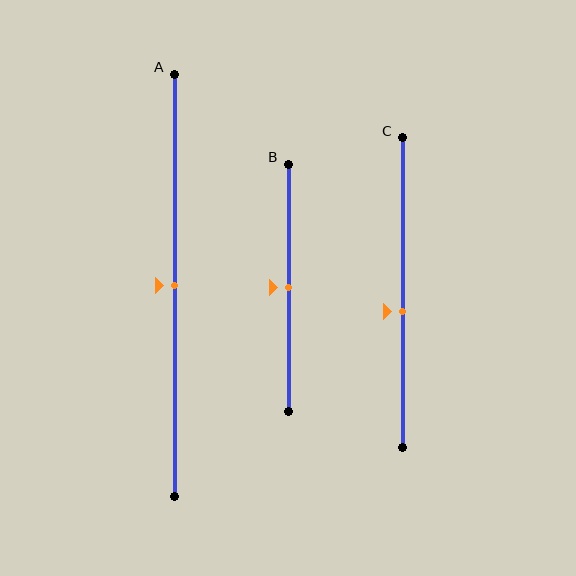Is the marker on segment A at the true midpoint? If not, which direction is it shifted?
Yes, the marker on segment A is at the true midpoint.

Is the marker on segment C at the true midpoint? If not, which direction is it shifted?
No, the marker on segment C is shifted downward by about 6% of the segment length.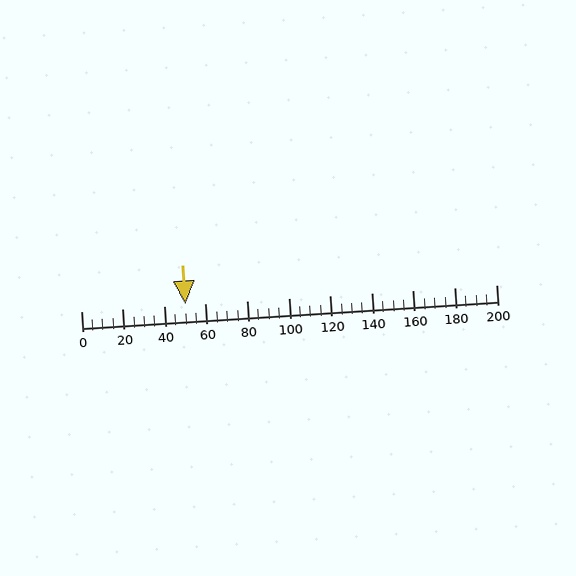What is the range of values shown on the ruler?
The ruler shows values from 0 to 200.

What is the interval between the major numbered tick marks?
The major tick marks are spaced 20 units apart.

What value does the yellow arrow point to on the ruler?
The yellow arrow points to approximately 50.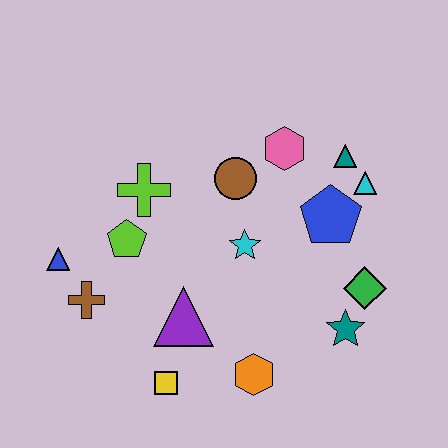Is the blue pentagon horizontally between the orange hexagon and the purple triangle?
No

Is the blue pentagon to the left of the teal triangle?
Yes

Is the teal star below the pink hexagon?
Yes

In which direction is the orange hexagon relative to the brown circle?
The orange hexagon is below the brown circle.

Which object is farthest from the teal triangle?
The blue triangle is farthest from the teal triangle.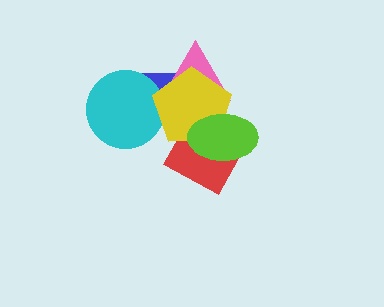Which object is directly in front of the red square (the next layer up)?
The yellow pentagon is directly in front of the red square.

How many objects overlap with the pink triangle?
3 objects overlap with the pink triangle.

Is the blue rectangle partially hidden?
Yes, it is partially covered by another shape.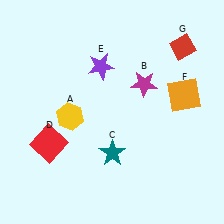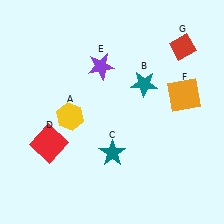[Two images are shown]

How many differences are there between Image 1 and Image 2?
There is 1 difference between the two images.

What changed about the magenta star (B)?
In Image 1, B is magenta. In Image 2, it changed to teal.